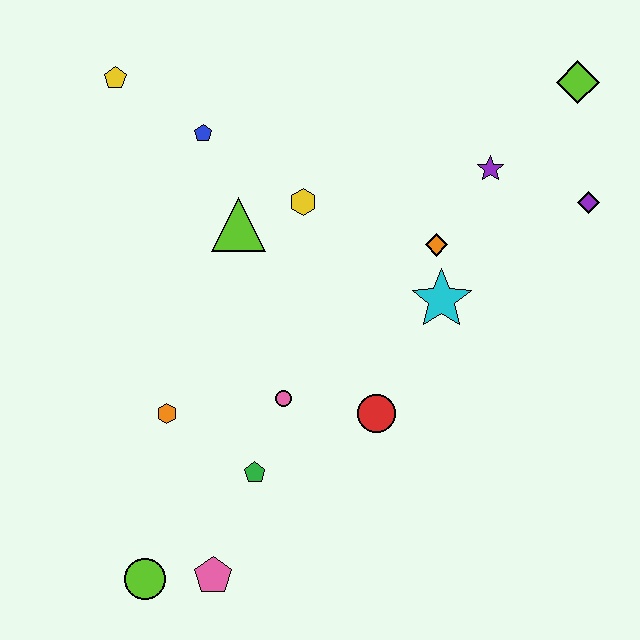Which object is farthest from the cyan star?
The lime circle is farthest from the cyan star.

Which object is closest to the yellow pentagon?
The blue pentagon is closest to the yellow pentagon.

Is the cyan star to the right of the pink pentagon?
Yes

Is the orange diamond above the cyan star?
Yes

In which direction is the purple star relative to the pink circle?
The purple star is above the pink circle.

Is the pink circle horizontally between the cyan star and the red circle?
No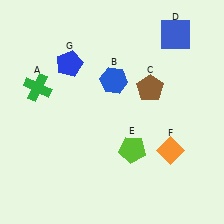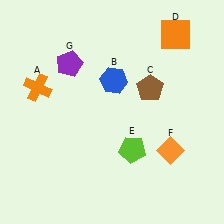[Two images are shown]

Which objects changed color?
A changed from green to orange. D changed from blue to orange. G changed from blue to purple.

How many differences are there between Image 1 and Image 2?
There are 3 differences between the two images.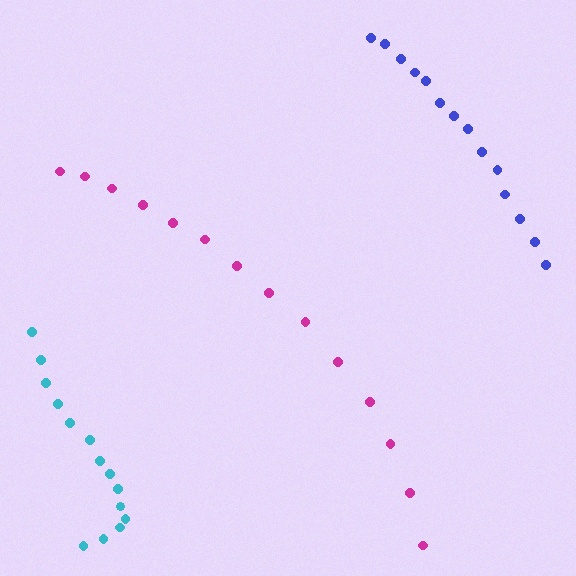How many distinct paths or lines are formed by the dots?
There are 3 distinct paths.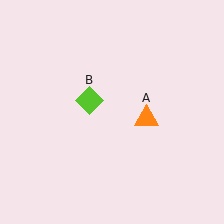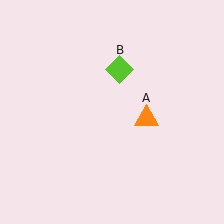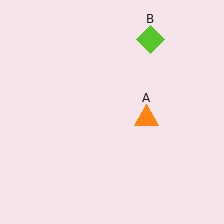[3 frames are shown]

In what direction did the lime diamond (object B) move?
The lime diamond (object B) moved up and to the right.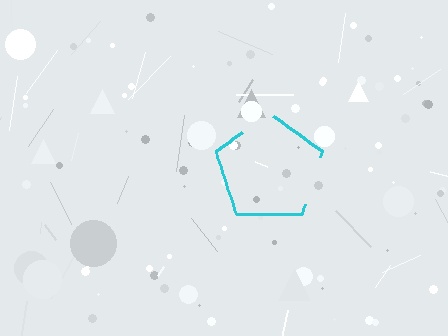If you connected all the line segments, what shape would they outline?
They would outline a pentagon.